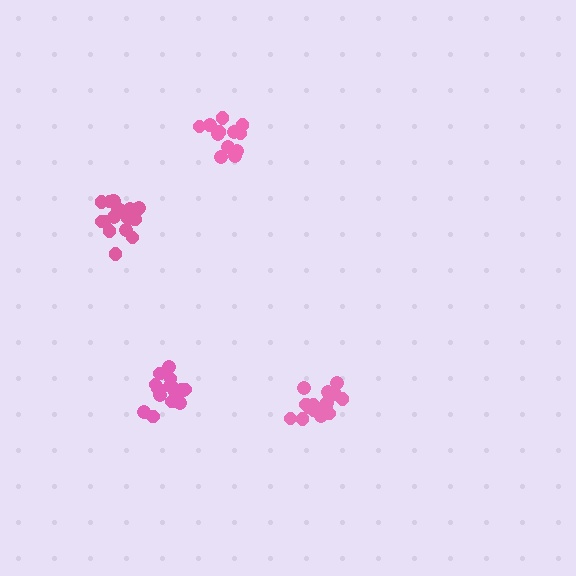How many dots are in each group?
Group 1: 16 dots, Group 2: 18 dots, Group 3: 13 dots, Group 4: 16 dots (63 total).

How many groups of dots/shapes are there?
There are 4 groups.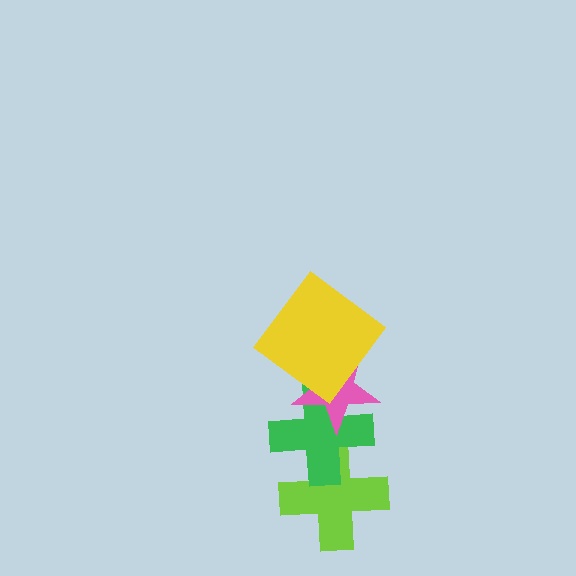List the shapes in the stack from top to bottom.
From top to bottom: the yellow diamond, the pink star, the green cross, the lime cross.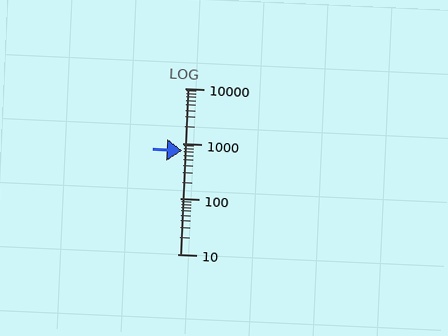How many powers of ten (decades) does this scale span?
The scale spans 3 decades, from 10 to 10000.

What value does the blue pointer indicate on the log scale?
The pointer indicates approximately 730.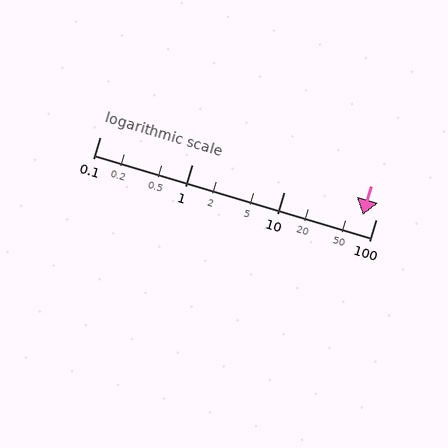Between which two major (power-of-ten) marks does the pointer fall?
The pointer is between 10 and 100.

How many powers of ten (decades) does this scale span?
The scale spans 3 decades, from 0.1 to 100.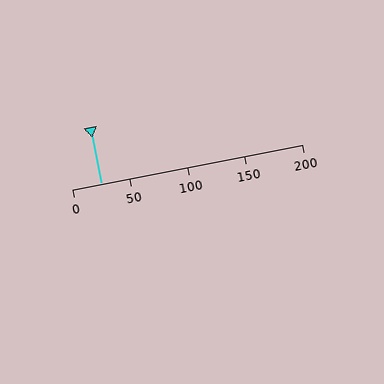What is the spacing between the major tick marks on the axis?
The major ticks are spaced 50 apart.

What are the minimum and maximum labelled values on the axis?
The axis runs from 0 to 200.